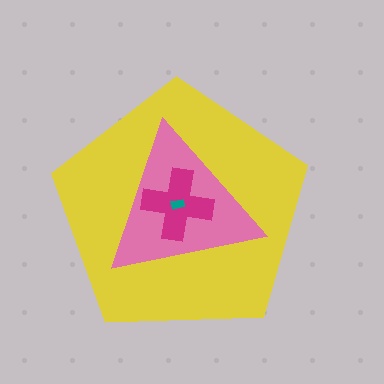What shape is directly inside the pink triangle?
The magenta cross.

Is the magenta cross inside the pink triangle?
Yes.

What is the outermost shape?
The yellow pentagon.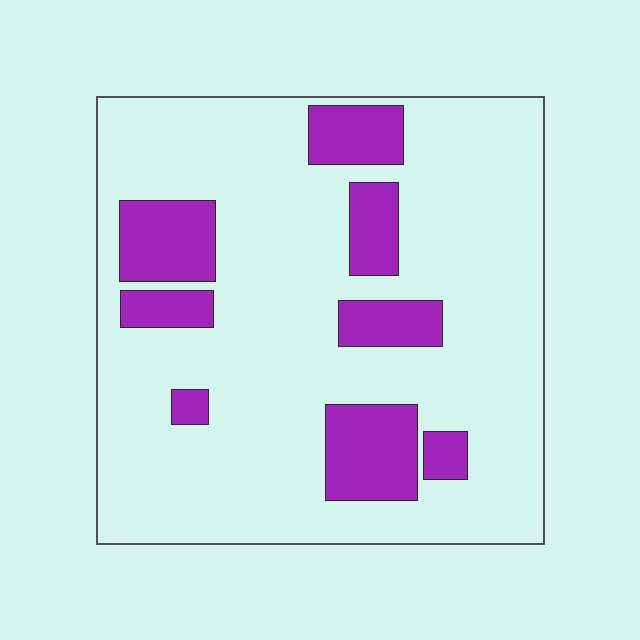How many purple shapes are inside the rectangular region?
8.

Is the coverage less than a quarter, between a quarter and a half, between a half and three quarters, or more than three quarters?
Less than a quarter.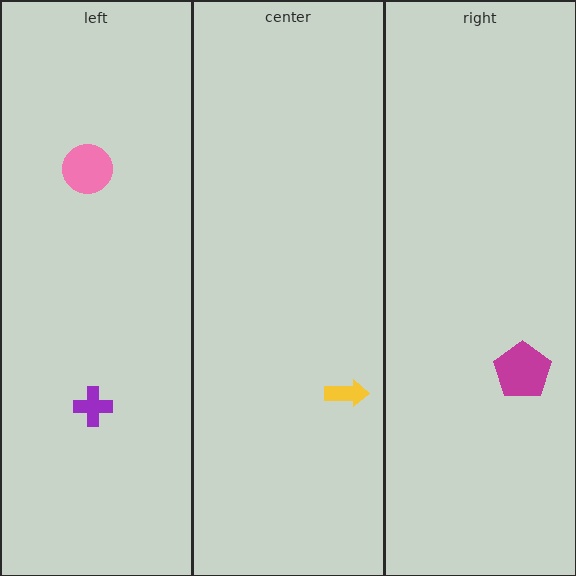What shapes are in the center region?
The yellow arrow.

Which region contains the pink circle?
The left region.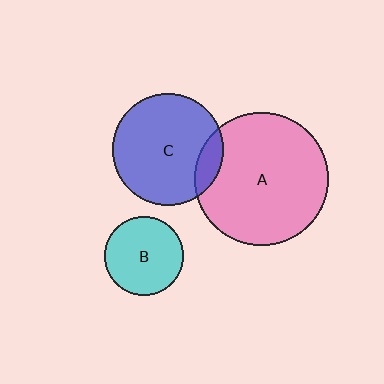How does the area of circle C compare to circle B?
Approximately 2.0 times.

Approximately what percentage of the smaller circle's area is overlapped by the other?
Approximately 10%.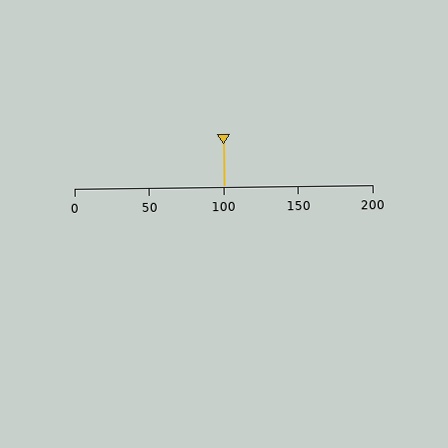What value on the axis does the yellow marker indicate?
The marker indicates approximately 100.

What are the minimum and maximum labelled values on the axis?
The axis runs from 0 to 200.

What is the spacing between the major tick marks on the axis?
The major ticks are spaced 50 apart.